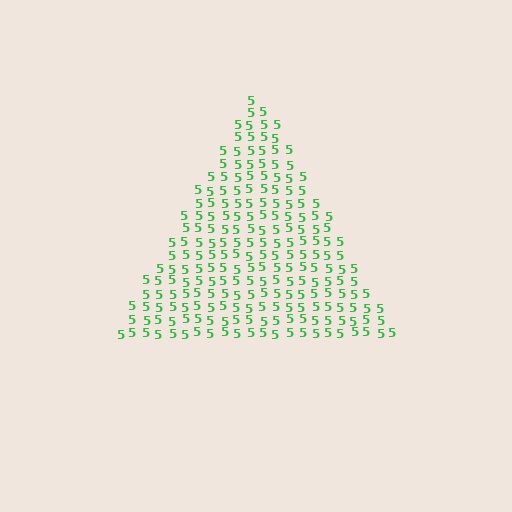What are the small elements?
The small elements are digit 5's.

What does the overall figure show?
The overall figure shows a triangle.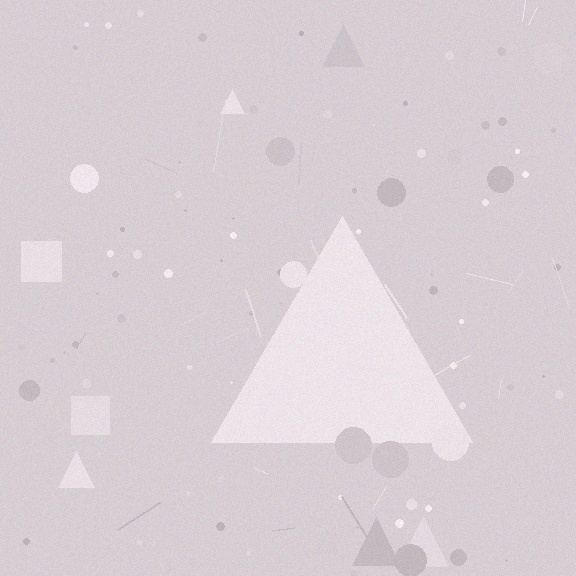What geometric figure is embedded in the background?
A triangle is embedded in the background.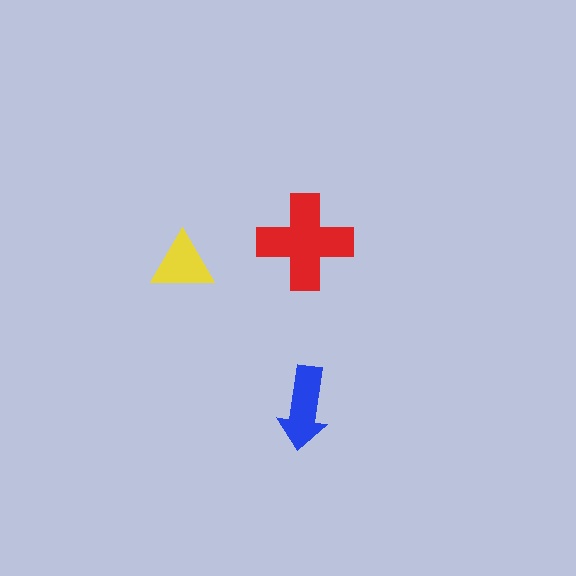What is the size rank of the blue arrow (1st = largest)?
2nd.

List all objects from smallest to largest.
The yellow triangle, the blue arrow, the red cross.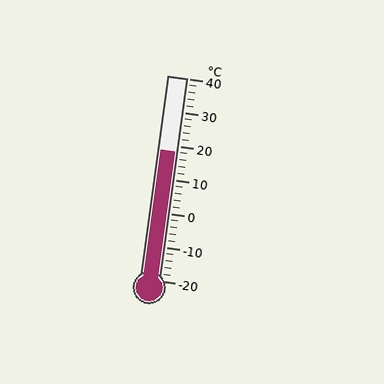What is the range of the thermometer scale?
The thermometer scale ranges from -20°C to 40°C.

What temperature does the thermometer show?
The thermometer shows approximately 18°C.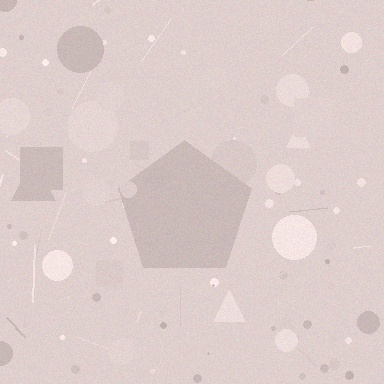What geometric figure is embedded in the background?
A pentagon is embedded in the background.